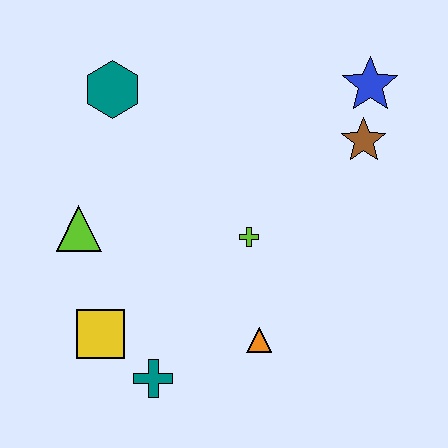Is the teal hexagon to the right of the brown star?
No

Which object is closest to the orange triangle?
The lime cross is closest to the orange triangle.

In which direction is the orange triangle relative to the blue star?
The orange triangle is below the blue star.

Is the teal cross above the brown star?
No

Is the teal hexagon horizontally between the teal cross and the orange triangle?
No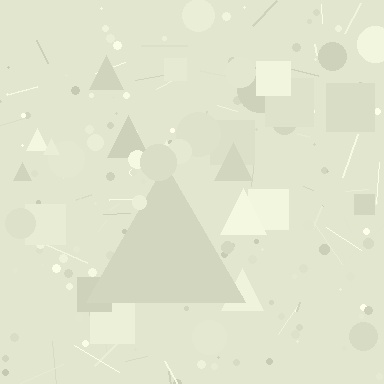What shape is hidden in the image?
A triangle is hidden in the image.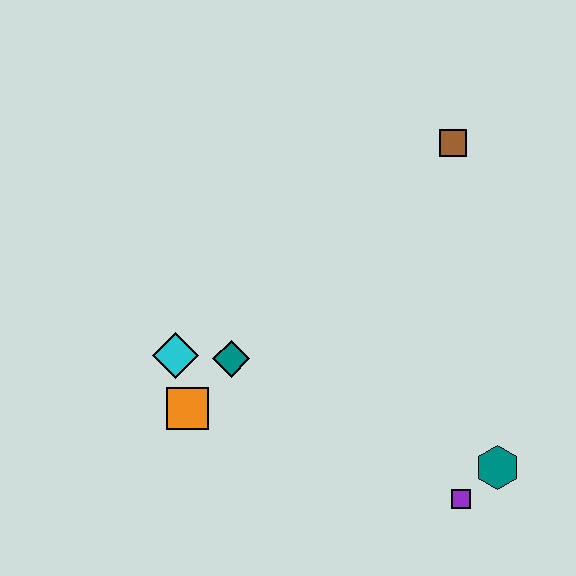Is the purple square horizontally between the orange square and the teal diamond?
No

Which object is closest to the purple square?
The teal hexagon is closest to the purple square.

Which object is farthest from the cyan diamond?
The brown square is farthest from the cyan diamond.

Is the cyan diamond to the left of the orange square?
Yes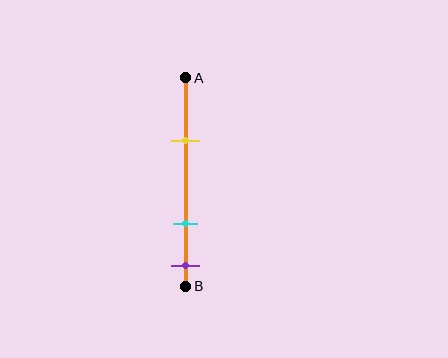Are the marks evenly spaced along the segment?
No, the marks are not evenly spaced.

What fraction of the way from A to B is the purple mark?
The purple mark is approximately 90% (0.9) of the way from A to B.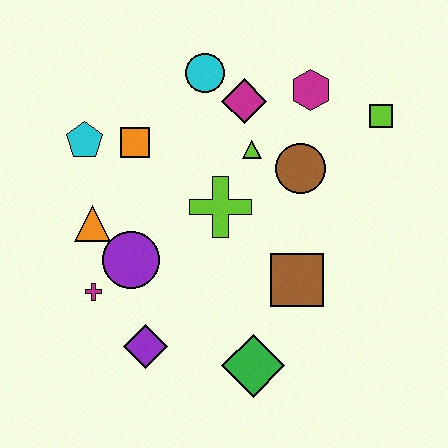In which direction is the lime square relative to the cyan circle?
The lime square is to the right of the cyan circle.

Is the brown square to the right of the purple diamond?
Yes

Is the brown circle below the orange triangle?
No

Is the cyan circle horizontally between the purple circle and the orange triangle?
No